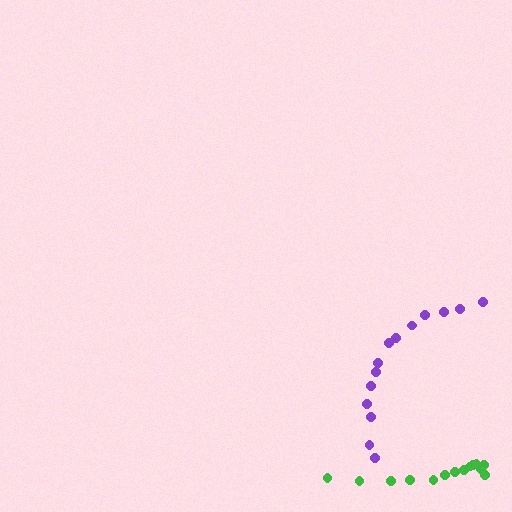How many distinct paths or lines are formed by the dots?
There are 2 distinct paths.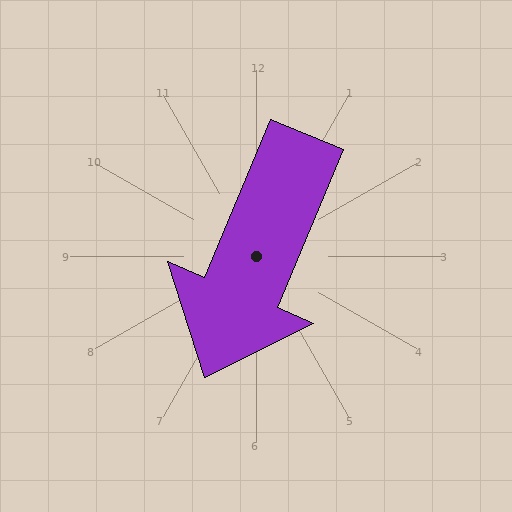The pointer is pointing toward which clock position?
Roughly 7 o'clock.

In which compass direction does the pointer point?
Southwest.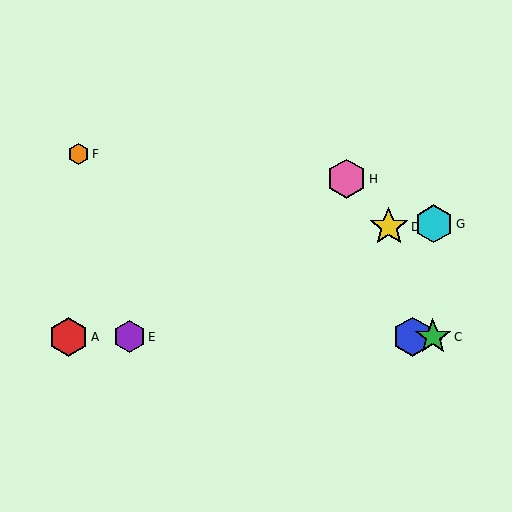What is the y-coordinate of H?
Object H is at y≈179.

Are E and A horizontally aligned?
Yes, both are at y≈337.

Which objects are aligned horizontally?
Objects A, B, C, E are aligned horizontally.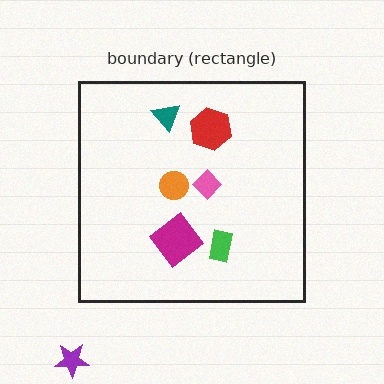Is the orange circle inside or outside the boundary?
Inside.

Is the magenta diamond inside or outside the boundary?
Inside.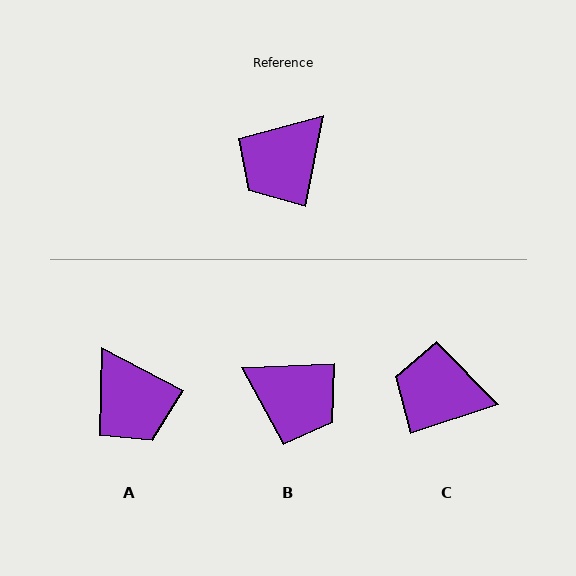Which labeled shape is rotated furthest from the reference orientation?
B, about 103 degrees away.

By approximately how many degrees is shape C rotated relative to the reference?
Approximately 60 degrees clockwise.